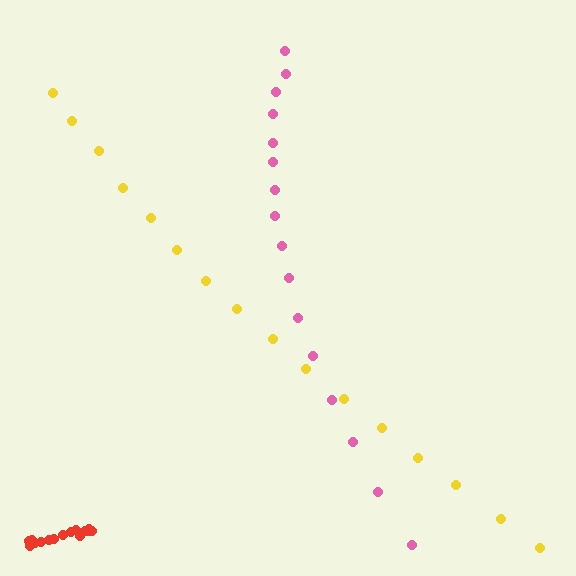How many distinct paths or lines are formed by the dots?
There are 3 distinct paths.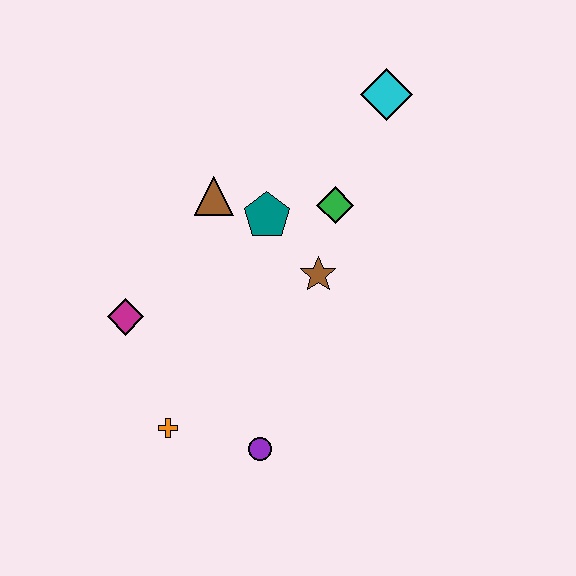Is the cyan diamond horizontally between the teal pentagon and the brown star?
No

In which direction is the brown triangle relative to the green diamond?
The brown triangle is to the left of the green diamond.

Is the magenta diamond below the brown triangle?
Yes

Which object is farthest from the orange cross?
The cyan diamond is farthest from the orange cross.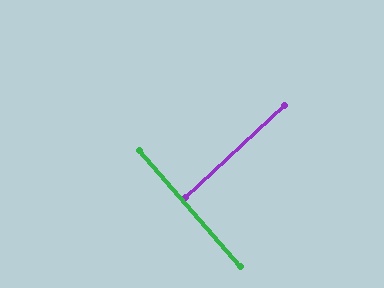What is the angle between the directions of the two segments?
Approximately 88 degrees.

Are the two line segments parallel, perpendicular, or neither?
Perpendicular — they meet at approximately 88°.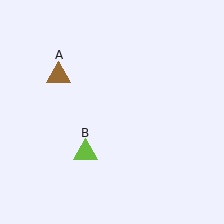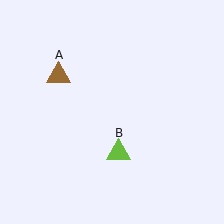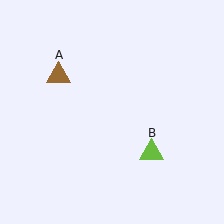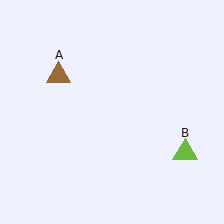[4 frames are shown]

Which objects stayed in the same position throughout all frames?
Brown triangle (object A) remained stationary.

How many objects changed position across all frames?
1 object changed position: lime triangle (object B).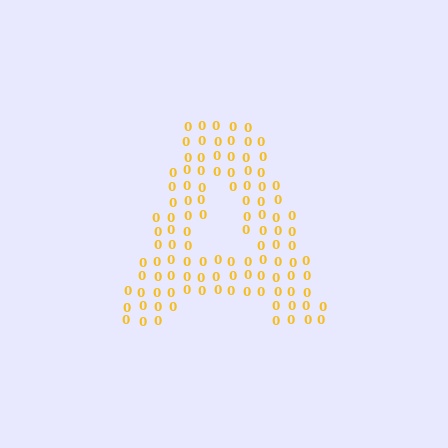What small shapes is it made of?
It is made of small digit 0's.